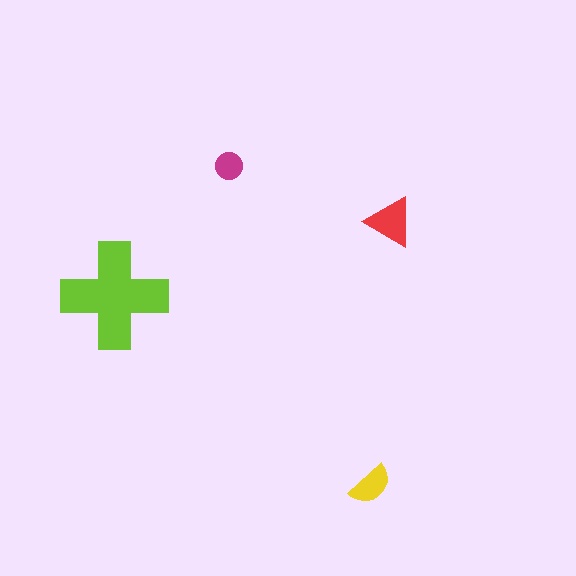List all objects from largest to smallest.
The lime cross, the red triangle, the yellow semicircle, the magenta circle.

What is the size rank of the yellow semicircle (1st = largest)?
3rd.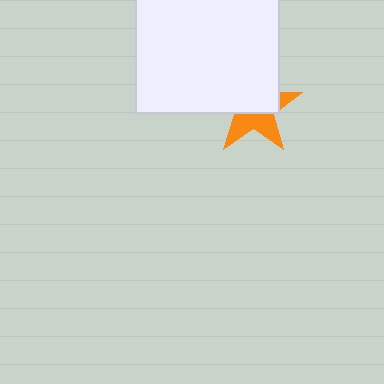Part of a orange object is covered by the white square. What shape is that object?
It is a star.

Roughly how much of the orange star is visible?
A small part of it is visible (roughly 45%).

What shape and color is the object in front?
The object in front is a white square.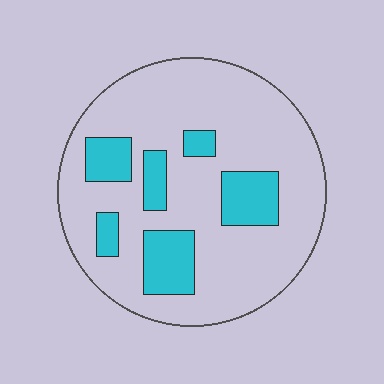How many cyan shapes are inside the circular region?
6.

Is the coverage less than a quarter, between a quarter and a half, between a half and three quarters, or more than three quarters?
Less than a quarter.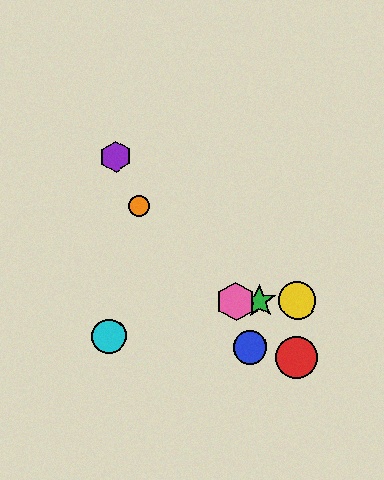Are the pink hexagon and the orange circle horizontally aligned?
No, the pink hexagon is at y≈301 and the orange circle is at y≈206.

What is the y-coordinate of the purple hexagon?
The purple hexagon is at y≈157.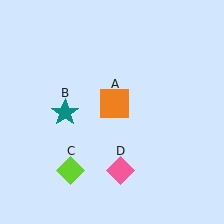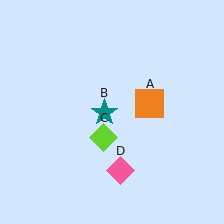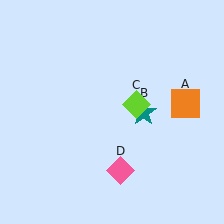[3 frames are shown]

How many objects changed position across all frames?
3 objects changed position: orange square (object A), teal star (object B), lime diamond (object C).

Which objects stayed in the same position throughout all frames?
Pink diamond (object D) remained stationary.